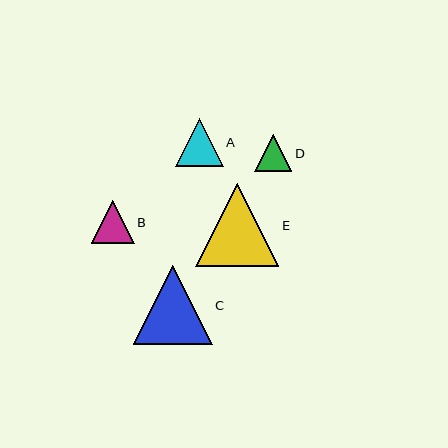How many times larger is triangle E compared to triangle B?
Triangle E is approximately 2.0 times the size of triangle B.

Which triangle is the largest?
Triangle E is the largest with a size of approximately 83 pixels.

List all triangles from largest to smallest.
From largest to smallest: E, C, A, B, D.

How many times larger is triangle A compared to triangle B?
Triangle A is approximately 1.1 times the size of triangle B.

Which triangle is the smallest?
Triangle D is the smallest with a size of approximately 37 pixels.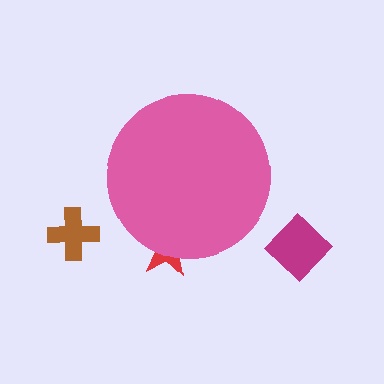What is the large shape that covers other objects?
A pink circle.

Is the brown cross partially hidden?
No, the brown cross is fully visible.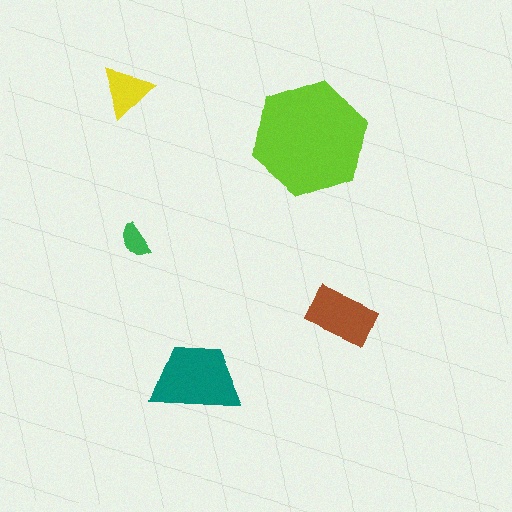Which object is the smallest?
The green semicircle.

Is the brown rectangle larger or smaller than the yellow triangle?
Larger.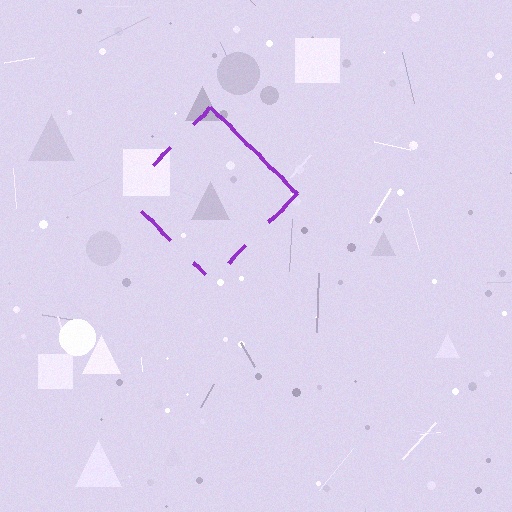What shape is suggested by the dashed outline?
The dashed outline suggests a diamond.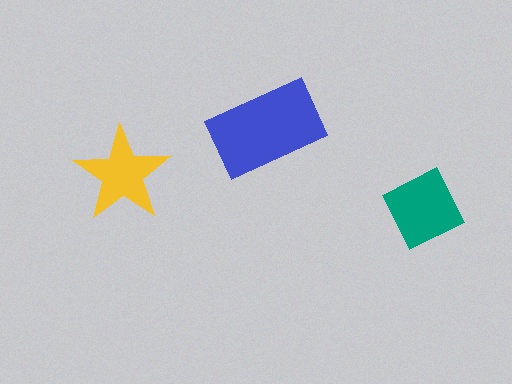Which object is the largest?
The blue rectangle.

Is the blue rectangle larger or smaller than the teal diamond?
Larger.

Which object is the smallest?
The yellow star.